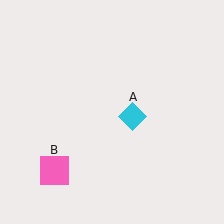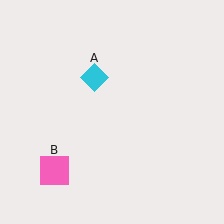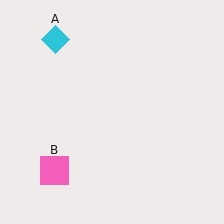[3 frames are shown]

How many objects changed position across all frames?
1 object changed position: cyan diamond (object A).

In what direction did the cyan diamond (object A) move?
The cyan diamond (object A) moved up and to the left.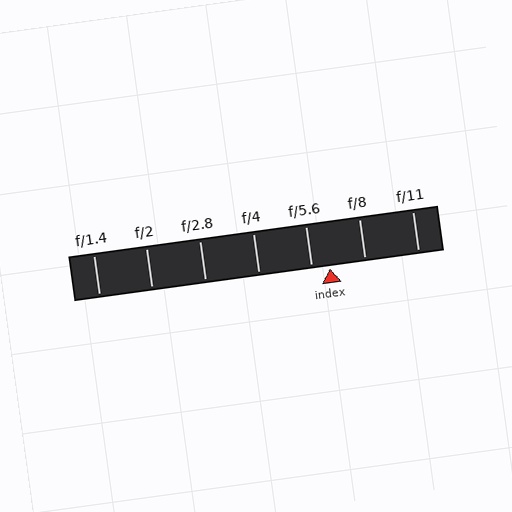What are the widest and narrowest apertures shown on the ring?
The widest aperture shown is f/1.4 and the narrowest is f/11.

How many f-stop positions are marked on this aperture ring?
There are 7 f-stop positions marked.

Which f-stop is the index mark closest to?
The index mark is closest to f/5.6.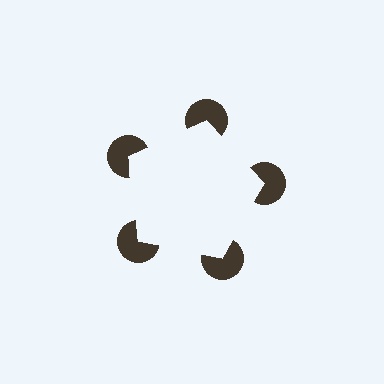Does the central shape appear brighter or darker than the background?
It typically appears slightly brighter than the background, even though no actual brightness change is drawn.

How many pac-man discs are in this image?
There are 5 — one at each vertex of the illusory pentagon.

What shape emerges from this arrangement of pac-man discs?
An illusory pentagon — its edges are inferred from the aligned wedge cuts in the pac-man discs, not physically drawn.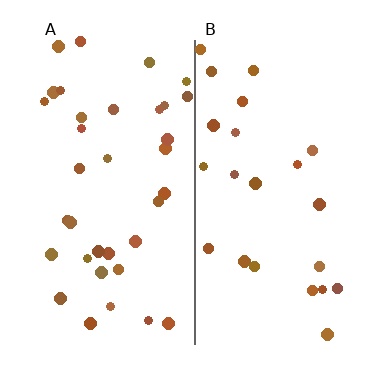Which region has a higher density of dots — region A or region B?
A (the left).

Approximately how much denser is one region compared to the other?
Approximately 1.6× — region A over region B.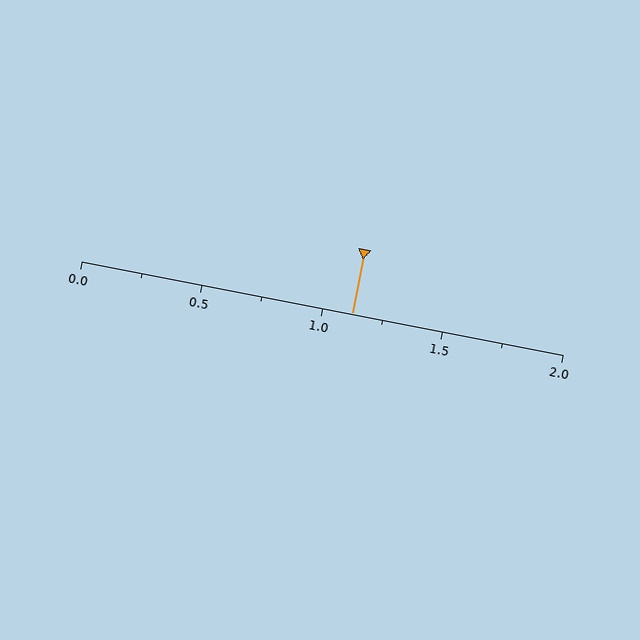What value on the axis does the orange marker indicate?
The marker indicates approximately 1.12.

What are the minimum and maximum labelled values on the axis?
The axis runs from 0.0 to 2.0.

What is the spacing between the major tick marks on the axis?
The major ticks are spaced 0.5 apart.